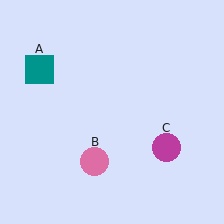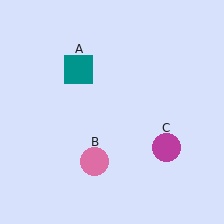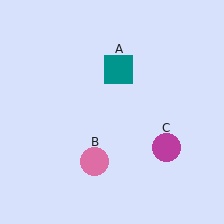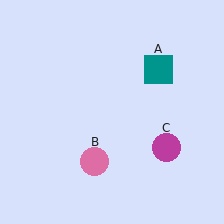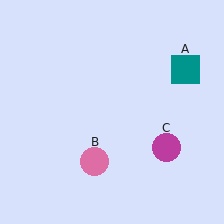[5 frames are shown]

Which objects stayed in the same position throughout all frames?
Pink circle (object B) and magenta circle (object C) remained stationary.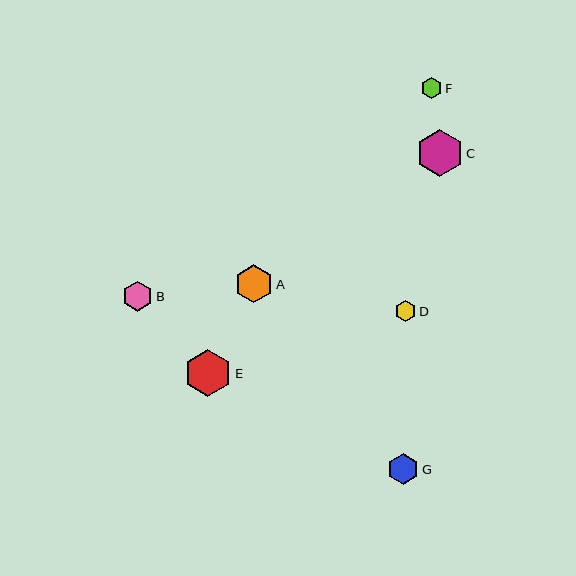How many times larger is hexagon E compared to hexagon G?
Hexagon E is approximately 1.5 times the size of hexagon G.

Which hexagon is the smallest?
Hexagon F is the smallest with a size of approximately 21 pixels.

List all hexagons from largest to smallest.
From largest to smallest: E, C, A, G, B, D, F.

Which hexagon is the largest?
Hexagon E is the largest with a size of approximately 48 pixels.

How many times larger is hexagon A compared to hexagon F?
Hexagon A is approximately 1.8 times the size of hexagon F.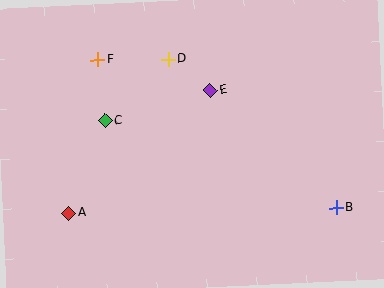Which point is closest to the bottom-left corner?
Point A is closest to the bottom-left corner.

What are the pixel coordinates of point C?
Point C is at (105, 121).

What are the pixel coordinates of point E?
Point E is at (210, 90).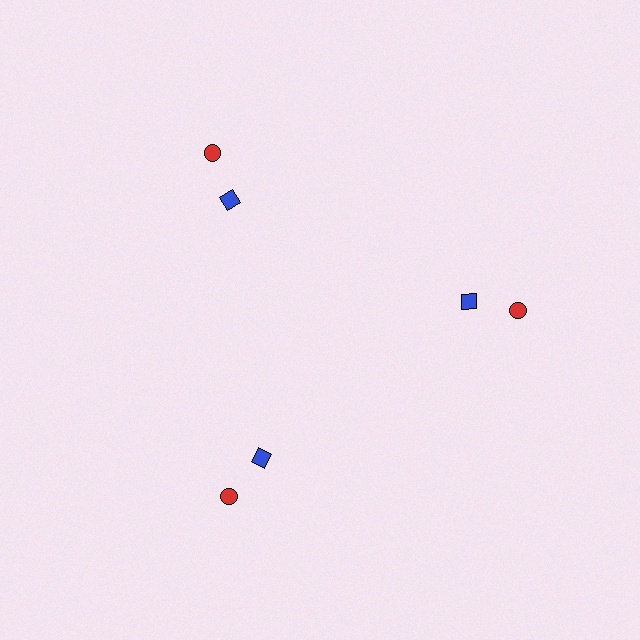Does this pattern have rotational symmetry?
Yes, this pattern has 3-fold rotational symmetry. It looks the same after rotating 120 degrees around the center.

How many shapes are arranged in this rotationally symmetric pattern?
There are 6 shapes, arranged in 3 groups of 2.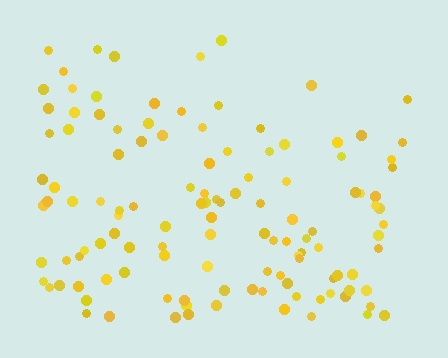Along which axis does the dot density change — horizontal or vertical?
Vertical.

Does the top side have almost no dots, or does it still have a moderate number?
Still a moderate number, just noticeably fewer than the bottom.